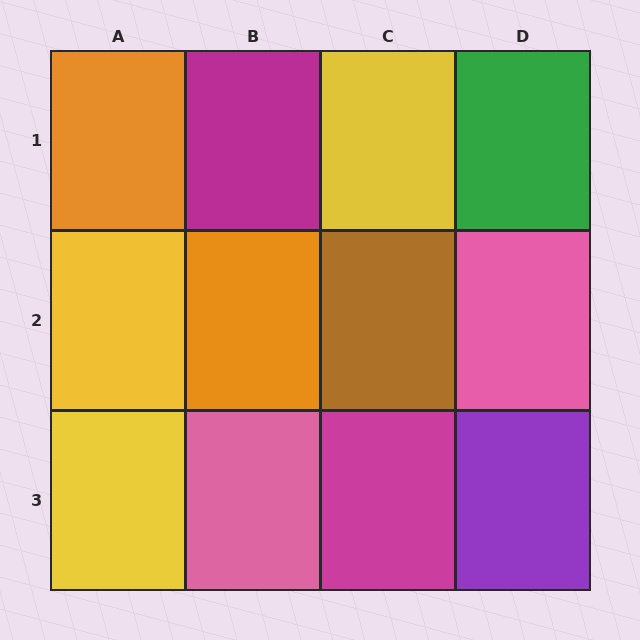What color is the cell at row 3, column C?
Magenta.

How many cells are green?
1 cell is green.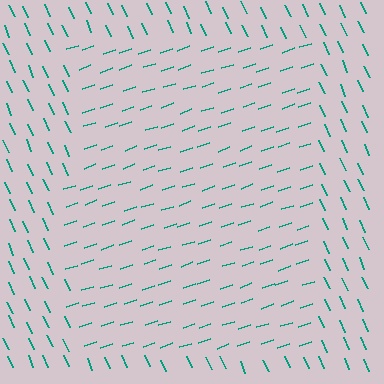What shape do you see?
I see a rectangle.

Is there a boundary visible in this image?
Yes, there is a texture boundary formed by a change in line orientation.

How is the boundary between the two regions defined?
The boundary is defined purely by a change in line orientation (approximately 85 degrees difference). All lines are the same color and thickness.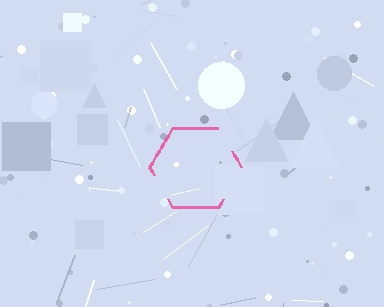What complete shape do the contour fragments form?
The contour fragments form a hexagon.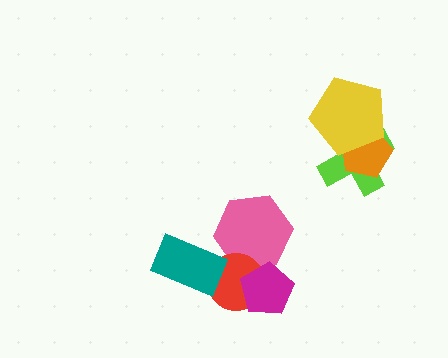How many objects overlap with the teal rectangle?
1 object overlaps with the teal rectangle.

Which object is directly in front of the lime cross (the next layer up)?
The orange pentagon is directly in front of the lime cross.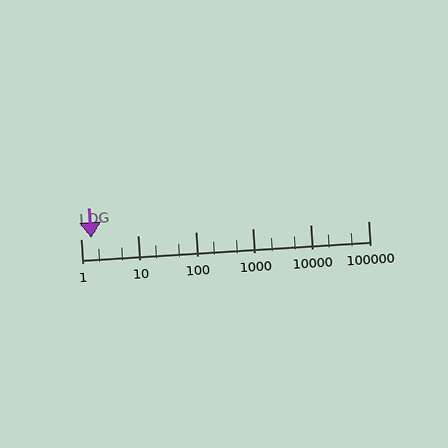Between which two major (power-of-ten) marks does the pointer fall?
The pointer is between 1 and 10.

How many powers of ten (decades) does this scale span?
The scale spans 5 decades, from 1 to 100000.